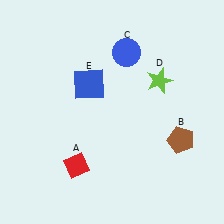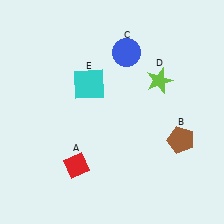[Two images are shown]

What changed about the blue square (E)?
In Image 1, E is blue. In Image 2, it changed to cyan.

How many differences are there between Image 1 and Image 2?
There is 1 difference between the two images.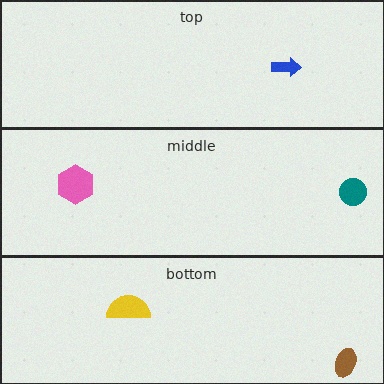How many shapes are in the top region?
1.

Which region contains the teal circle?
The middle region.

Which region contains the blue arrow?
The top region.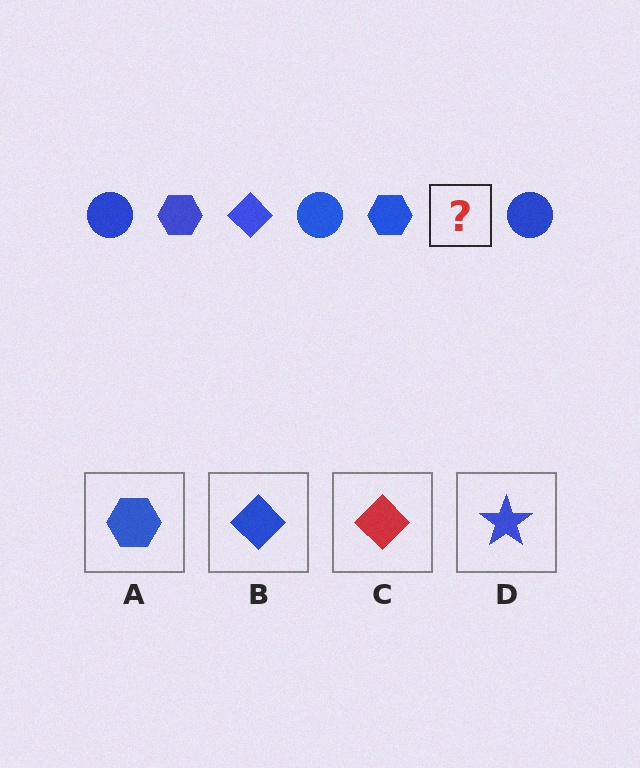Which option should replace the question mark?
Option B.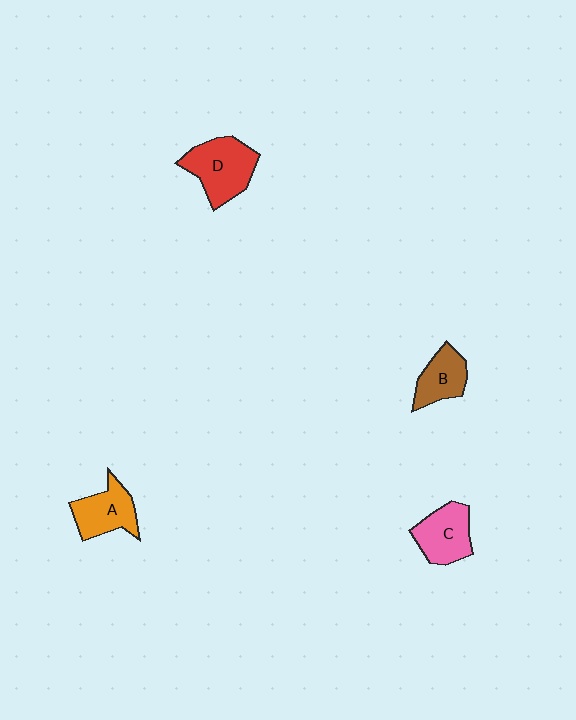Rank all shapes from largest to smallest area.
From largest to smallest: D (red), C (pink), A (orange), B (brown).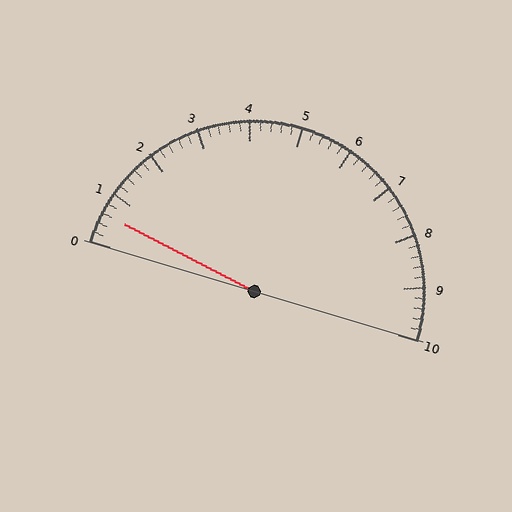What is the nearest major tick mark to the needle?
The nearest major tick mark is 1.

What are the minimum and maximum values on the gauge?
The gauge ranges from 0 to 10.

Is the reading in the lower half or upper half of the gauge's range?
The reading is in the lower half of the range (0 to 10).